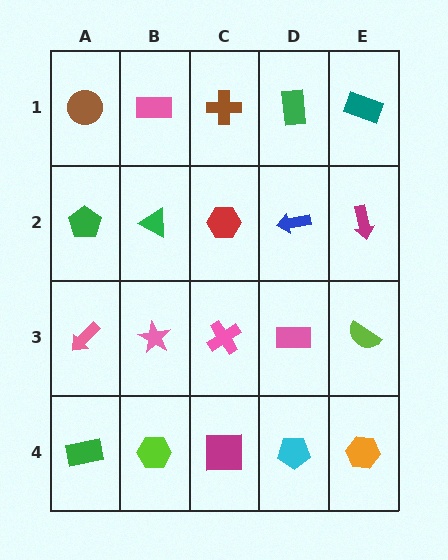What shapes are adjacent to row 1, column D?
A blue arrow (row 2, column D), a brown cross (row 1, column C), a teal rectangle (row 1, column E).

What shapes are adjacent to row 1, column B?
A green triangle (row 2, column B), a brown circle (row 1, column A), a brown cross (row 1, column C).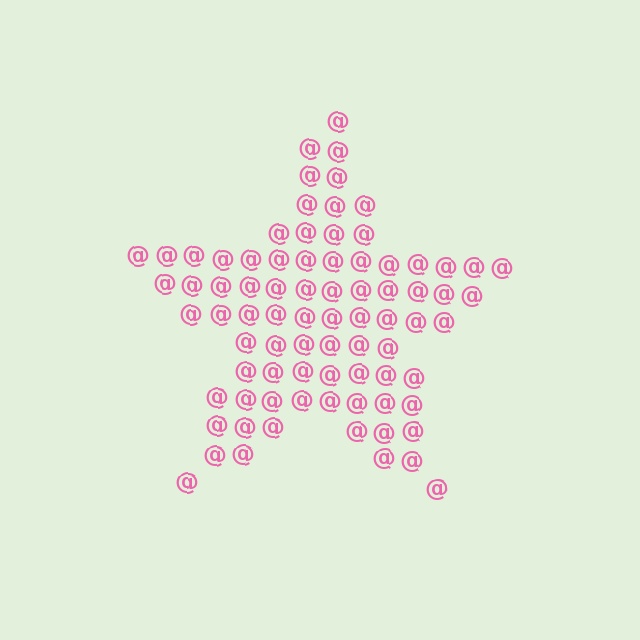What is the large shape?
The large shape is a star.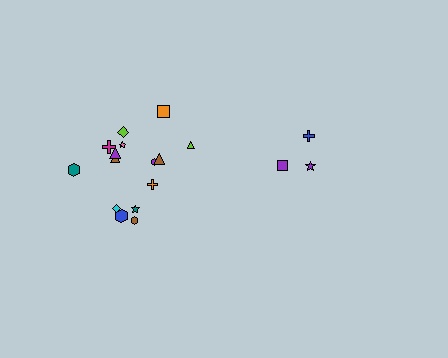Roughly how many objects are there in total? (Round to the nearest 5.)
Roughly 20 objects in total.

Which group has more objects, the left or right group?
The left group.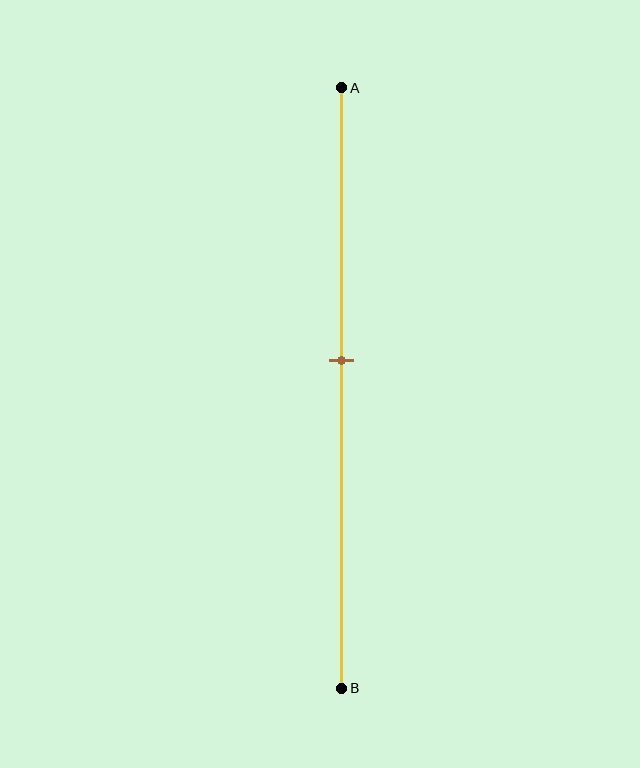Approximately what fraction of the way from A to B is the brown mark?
The brown mark is approximately 45% of the way from A to B.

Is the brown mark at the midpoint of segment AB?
No, the mark is at about 45% from A, not at the 50% midpoint.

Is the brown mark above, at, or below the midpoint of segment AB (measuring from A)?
The brown mark is above the midpoint of segment AB.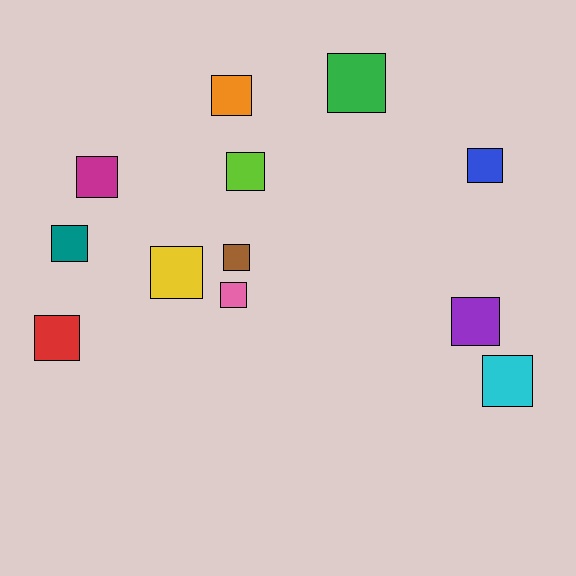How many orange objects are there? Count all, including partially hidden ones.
There is 1 orange object.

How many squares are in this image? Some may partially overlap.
There are 12 squares.